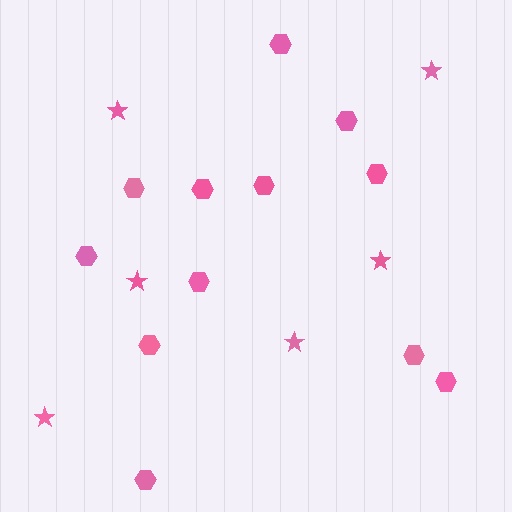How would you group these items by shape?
There are 2 groups: one group of stars (6) and one group of hexagons (12).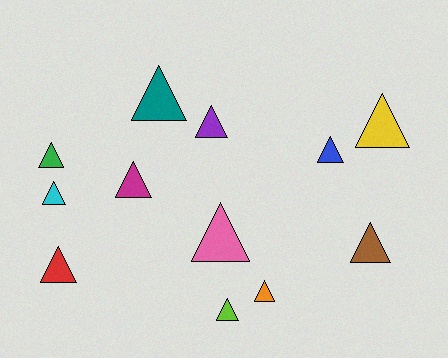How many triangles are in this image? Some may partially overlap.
There are 12 triangles.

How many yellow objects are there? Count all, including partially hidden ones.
There is 1 yellow object.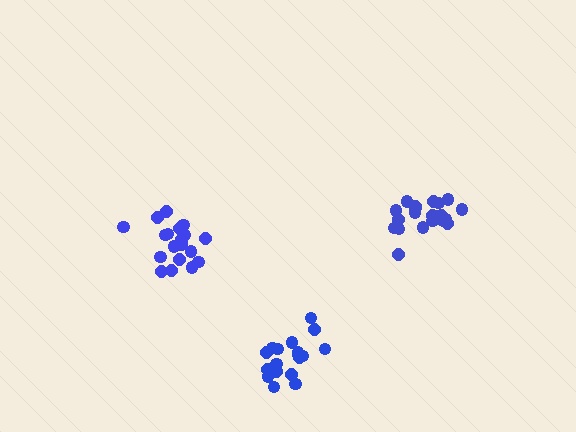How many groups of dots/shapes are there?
There are 3 groups.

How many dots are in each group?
Group 1: 18 dots, Group 2: 19 dots, Group 3: 21 dots (58 total).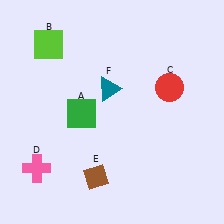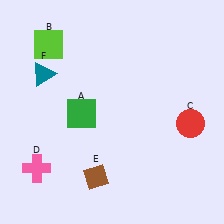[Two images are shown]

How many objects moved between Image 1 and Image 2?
2 objects moved between the two images.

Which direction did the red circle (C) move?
The red circle (C) moved down.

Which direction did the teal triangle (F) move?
The teal triangle (F) moved left.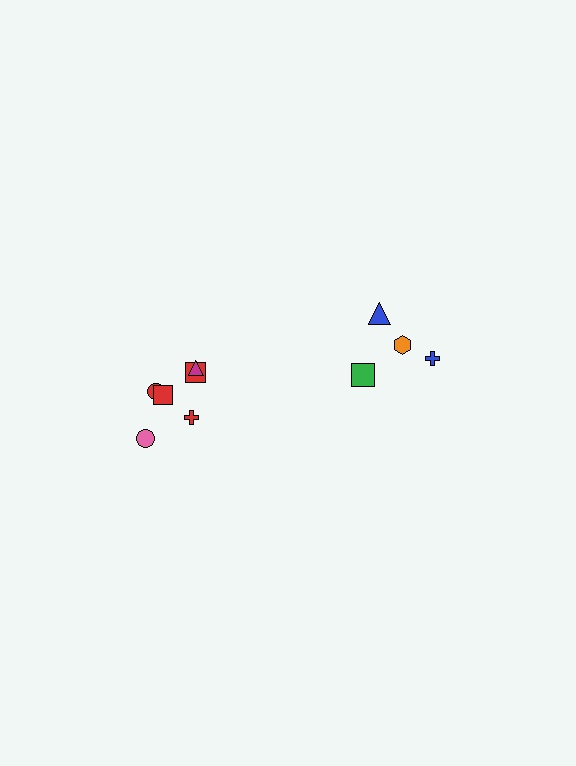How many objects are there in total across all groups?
There are 10 objects.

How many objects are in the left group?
There are 6 objects.